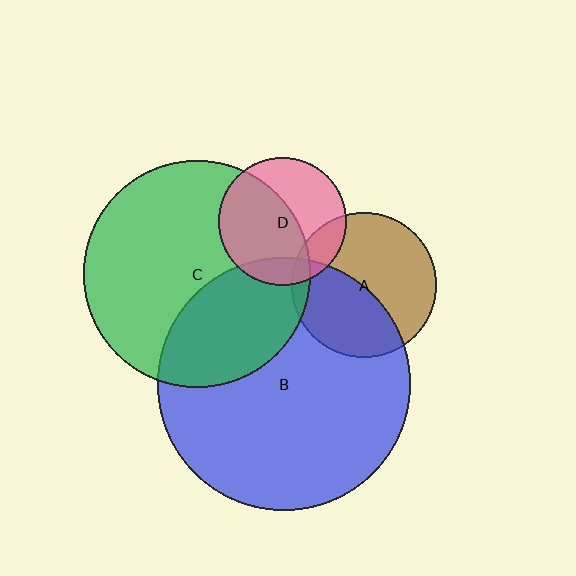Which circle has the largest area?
Circle B (blue).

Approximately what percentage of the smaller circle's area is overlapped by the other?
Approximately 35%.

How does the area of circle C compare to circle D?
Approximately 3.1 times.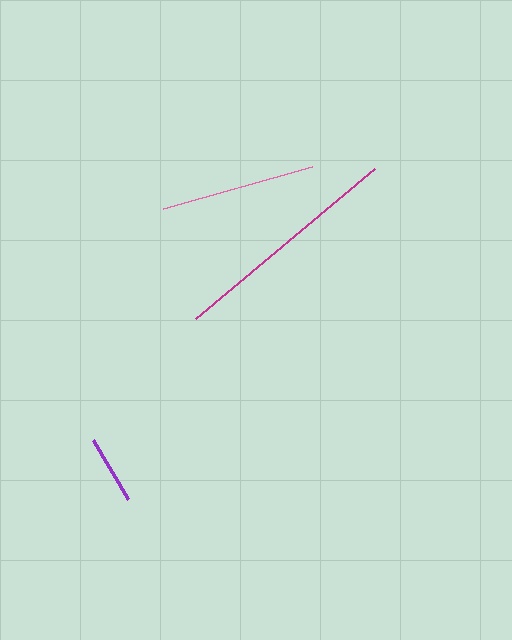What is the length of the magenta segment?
The magenta segment is approximately 234 pixels long.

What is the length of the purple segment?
The purple segment is approximately 69 pixels long.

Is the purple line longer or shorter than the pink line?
The pink line is longer than the purple line.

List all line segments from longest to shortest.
From longest to shortest: magenta, pink, purple.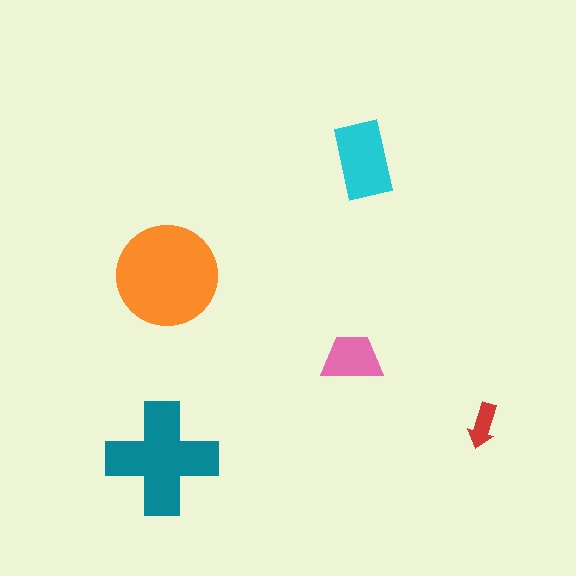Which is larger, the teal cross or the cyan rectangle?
The teal cross.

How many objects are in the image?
There are 5 objects in the image.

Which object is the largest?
The orange circle.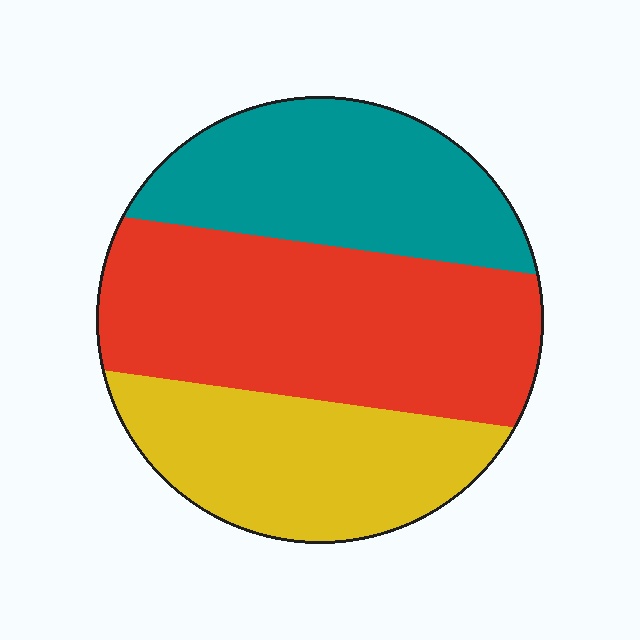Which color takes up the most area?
Red, at roughly 45%.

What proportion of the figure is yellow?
Yellow covers roughly 30% of the figure.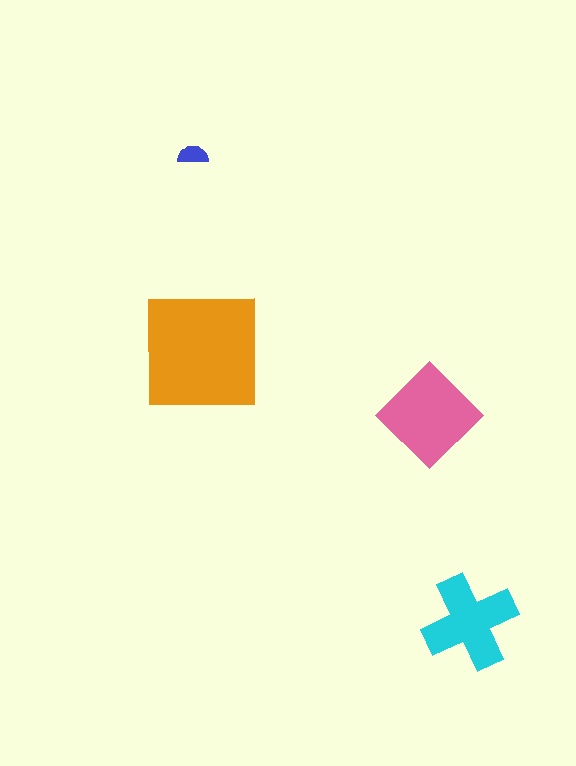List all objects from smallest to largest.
The blue semicircle, the cyan cross, the pink diamond, the orange square.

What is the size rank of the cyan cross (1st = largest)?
3rd.